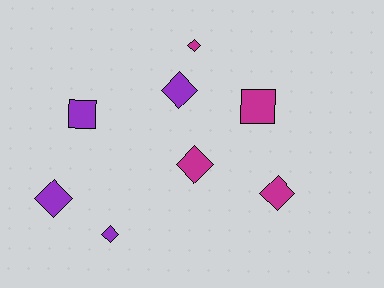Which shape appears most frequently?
Diamond, with 6 objects.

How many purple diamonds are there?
There are 3 purple diamonds.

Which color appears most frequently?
Magenta, with 4 objects.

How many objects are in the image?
There are 8 objects.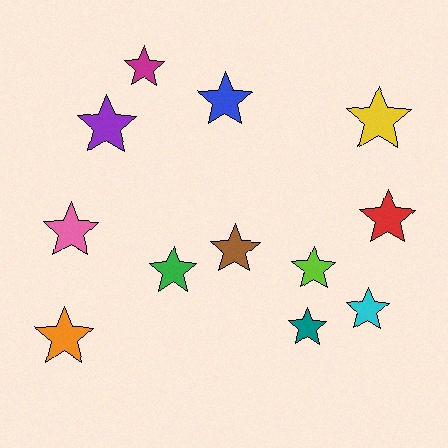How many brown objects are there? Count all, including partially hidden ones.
There is 1 brown object.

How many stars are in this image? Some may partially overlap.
There are 12 stars.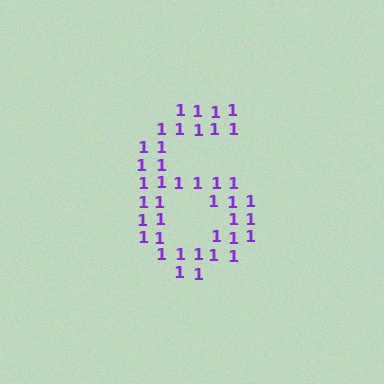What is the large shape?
The large shape is the digit 6.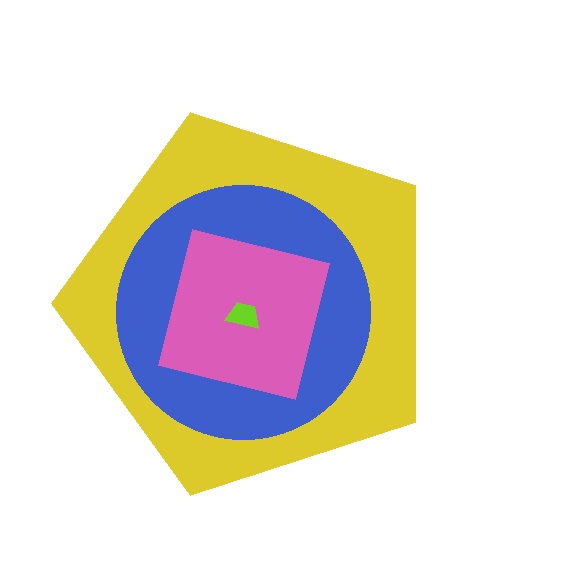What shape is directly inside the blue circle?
The pink square.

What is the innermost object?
The lime trapezoid.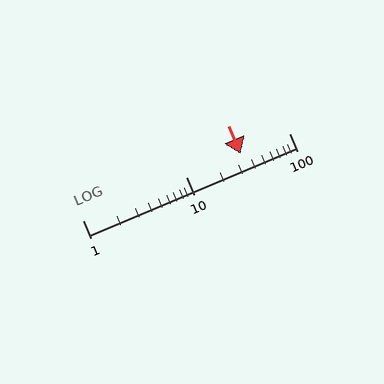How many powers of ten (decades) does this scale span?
The scale spans 2 decades, from 1 to 100.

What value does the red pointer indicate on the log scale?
The pointer indicates approximately 34.